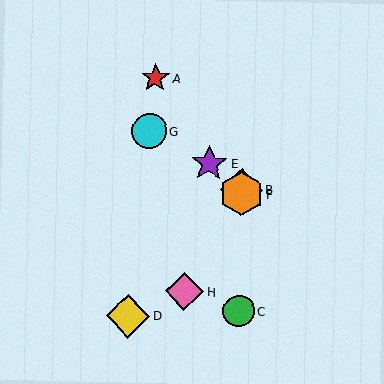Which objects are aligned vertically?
Objects B, C, F are aligned vertically.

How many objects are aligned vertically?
3 objects (B, C, F) are aligned vertically.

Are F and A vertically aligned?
No, F is at x≈241 and A is at x≈155.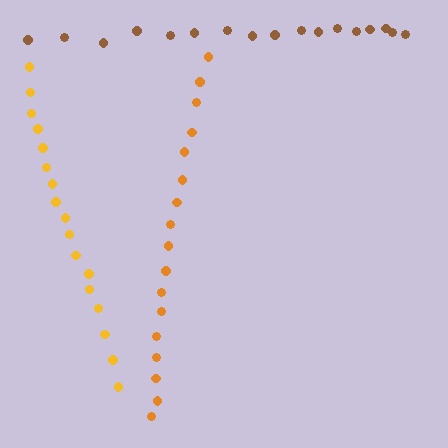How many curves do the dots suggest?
There are 3 distinct paths.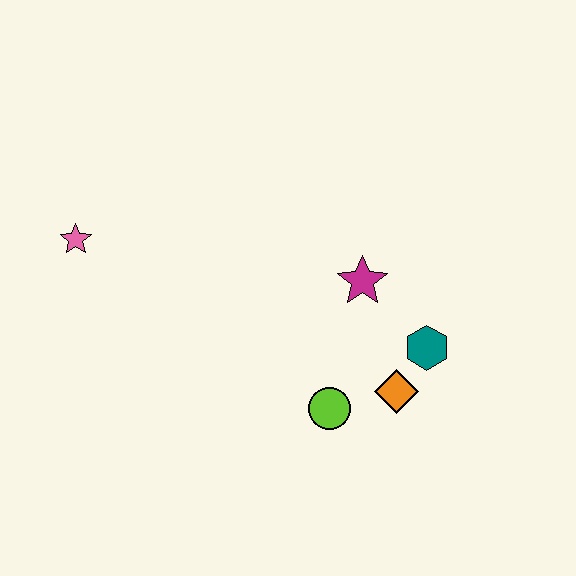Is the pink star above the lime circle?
Yes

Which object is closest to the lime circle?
The orange diamond is closest to the lime circle.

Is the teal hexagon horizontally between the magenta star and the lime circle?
No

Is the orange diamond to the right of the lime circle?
Yes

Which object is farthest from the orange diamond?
The pink star is farthest from the orange diamond.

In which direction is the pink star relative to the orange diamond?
The pink star is to the left of the orange diamond.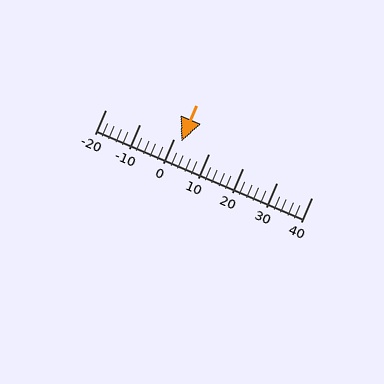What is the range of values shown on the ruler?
The ruler shows values from -20 to 40.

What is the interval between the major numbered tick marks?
The major tick marks are spaced 10 units apart.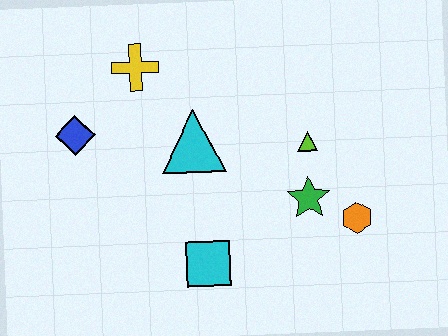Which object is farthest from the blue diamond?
The orange hexagon is farthest from the blue diamond.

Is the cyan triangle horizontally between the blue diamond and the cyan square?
Yes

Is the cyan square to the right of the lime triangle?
No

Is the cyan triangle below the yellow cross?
Yes